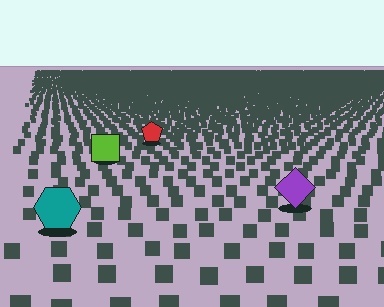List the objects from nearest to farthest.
From nearest to farthest: the teal hexagon, the purple diamond, the lime square, the red pentagon.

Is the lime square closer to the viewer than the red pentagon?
Yes. The lime square is closer — you can tell from the texture gradient: the ground texture is coarser near it.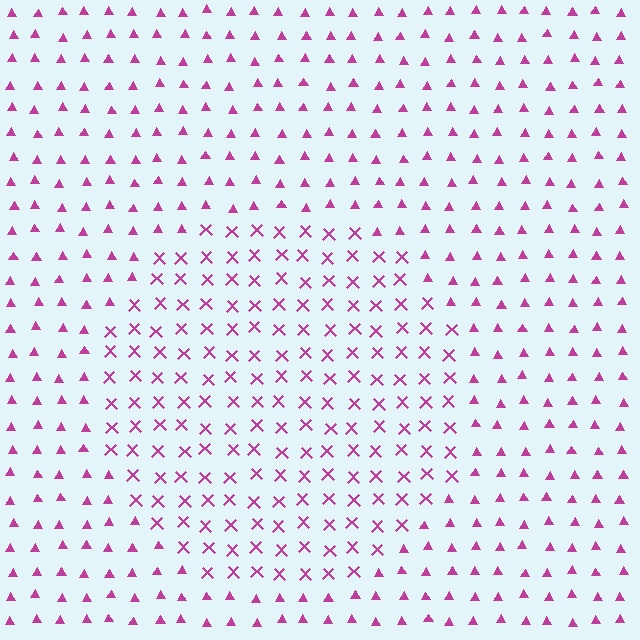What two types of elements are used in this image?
The image uses X marks inside the circle region and triangles outside it.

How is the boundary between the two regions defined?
The boundary is defined by a change in element shape: X marks inside vs. triangles outside. All elements share the same color and spacing.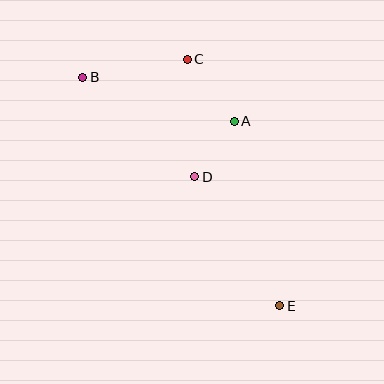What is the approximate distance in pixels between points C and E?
The distance between C and E is approximately 263 pixels.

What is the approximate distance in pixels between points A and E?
The distance between A and E is approximately 190 pixels.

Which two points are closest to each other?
Points A and D are closest to each other.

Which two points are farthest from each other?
Points B and E are farthest from each other.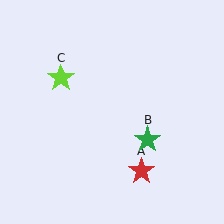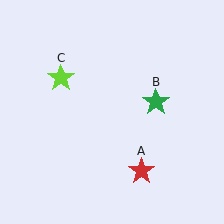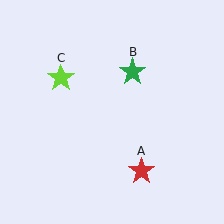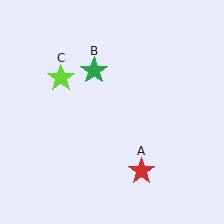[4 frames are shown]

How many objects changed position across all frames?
1 object changed position: green star (object B).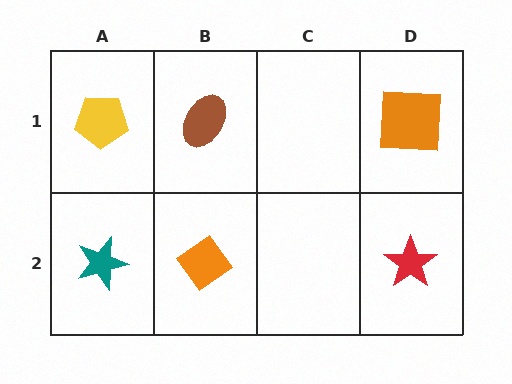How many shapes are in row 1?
3 shapes.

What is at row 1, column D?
An orange square.